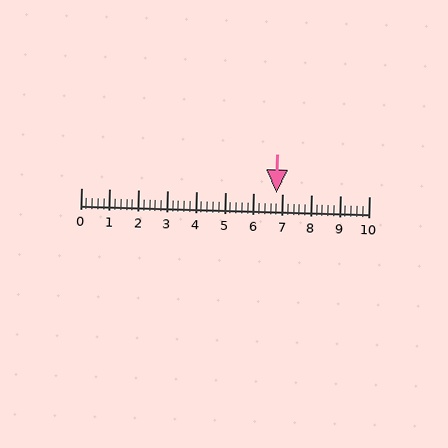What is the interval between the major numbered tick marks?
The major tick marks are spaced 1 units apart.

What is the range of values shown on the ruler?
The ruler shows values from 0 to 10.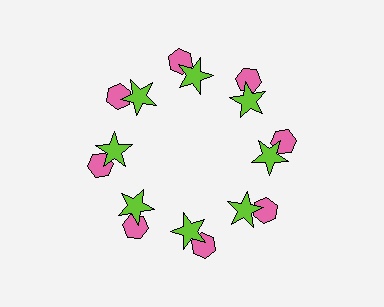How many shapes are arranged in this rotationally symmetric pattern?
There are 16 shapes, arranged in 8 groups of 2.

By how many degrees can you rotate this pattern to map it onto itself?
The pattern maps onto itself every 45 degrees of rotation.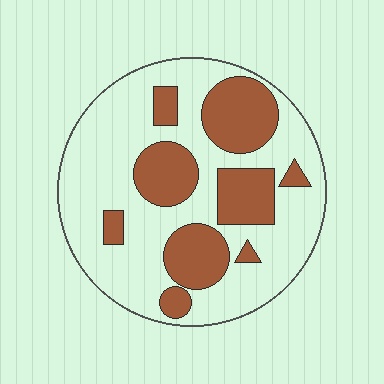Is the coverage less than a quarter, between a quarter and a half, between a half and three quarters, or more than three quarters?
Between a quarter and a half.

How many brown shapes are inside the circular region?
9.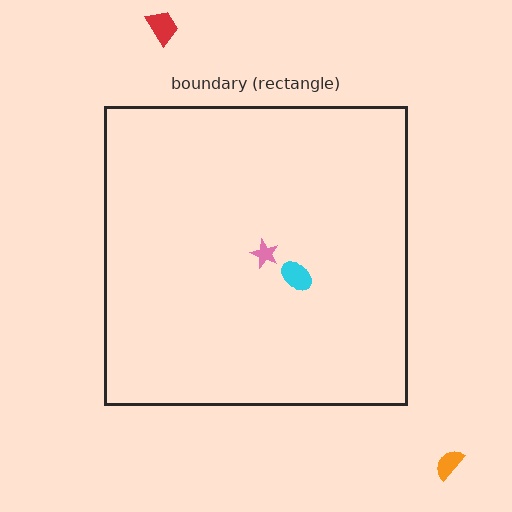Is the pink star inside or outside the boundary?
Inside.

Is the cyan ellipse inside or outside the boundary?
Inside.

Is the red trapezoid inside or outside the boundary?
Outside.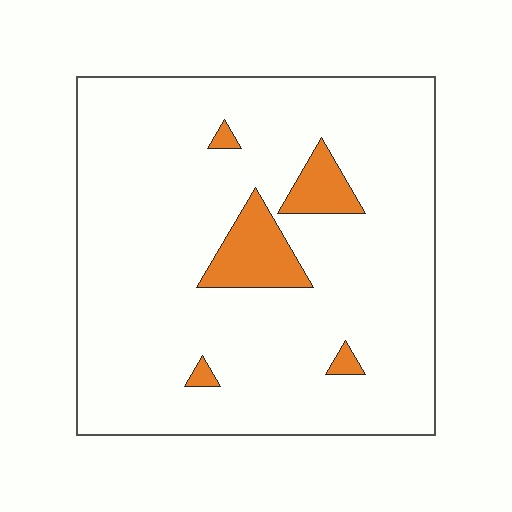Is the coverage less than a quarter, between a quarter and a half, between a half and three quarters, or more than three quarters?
Less than a quarter.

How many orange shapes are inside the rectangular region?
5.